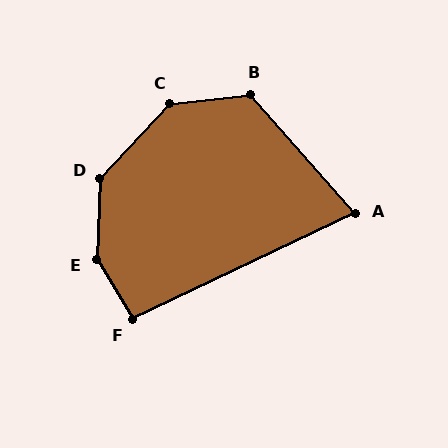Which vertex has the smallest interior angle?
A, at approximately 74 degrees.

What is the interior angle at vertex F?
Approximately 96 degrees (obtuse).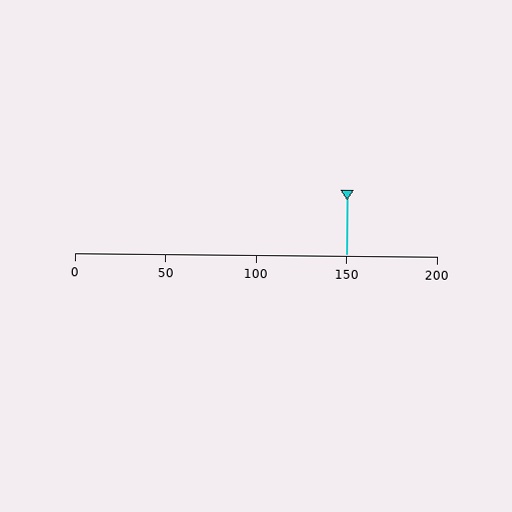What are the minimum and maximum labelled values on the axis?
The axis runs from 0 to 200.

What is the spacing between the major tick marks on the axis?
The major ticks are spaced 50 apart.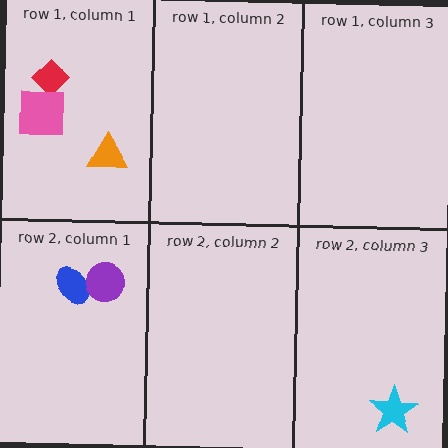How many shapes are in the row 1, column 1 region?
3.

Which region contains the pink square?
The row 1, column 1 region.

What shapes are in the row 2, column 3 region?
The cyan star.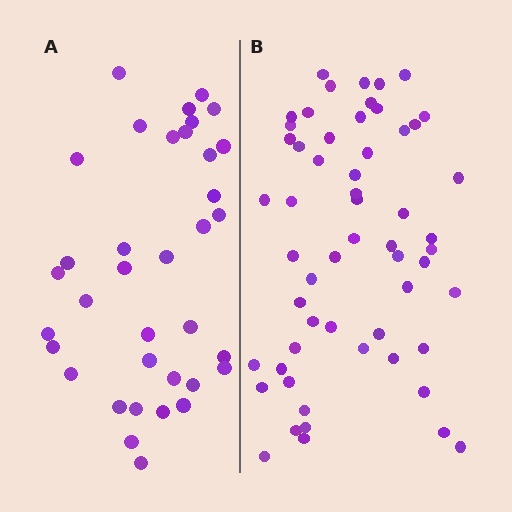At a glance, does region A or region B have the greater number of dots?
Region B (the right region) has more dots.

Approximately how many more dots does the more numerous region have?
Region B has approximately 20 more dots than region A.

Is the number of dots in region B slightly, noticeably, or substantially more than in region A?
Region B has substantially more. The ratio is roughly 1.6 to 1.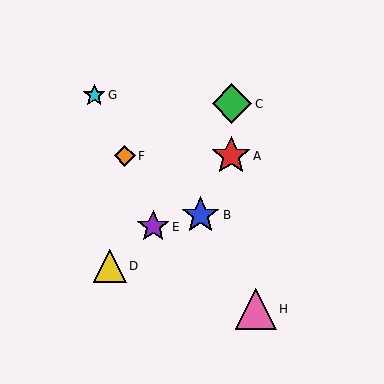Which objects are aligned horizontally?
Objects A, F are aligned horizontally.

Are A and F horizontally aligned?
Yes, both are at y≈156.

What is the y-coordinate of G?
Object G is at y≈95.